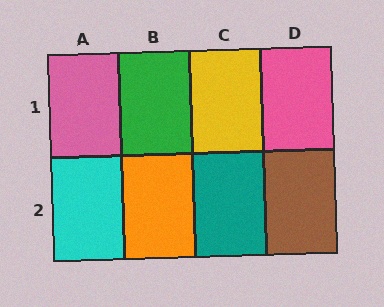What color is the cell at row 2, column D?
Brown.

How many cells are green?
1 cell is green.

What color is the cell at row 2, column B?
Orange.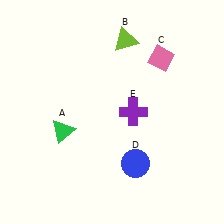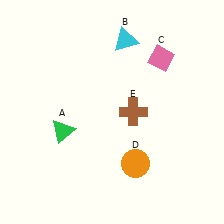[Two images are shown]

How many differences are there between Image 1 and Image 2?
There are 3 differences between the two images.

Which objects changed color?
B changed from lime to cyan. D changed from blue to orange. E changed from purple to brown.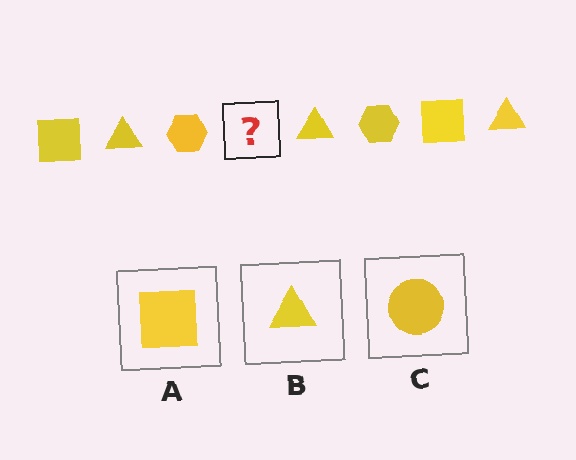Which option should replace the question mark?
Option A.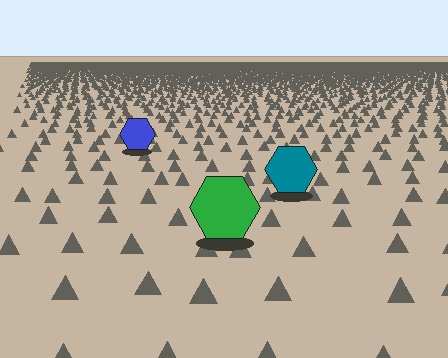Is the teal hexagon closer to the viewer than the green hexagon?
No. The green hexagon is closer — you can tell from the texture gradient: the ground texture is coarser near it.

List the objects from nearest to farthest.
From nearest to farthest: the green hexagon, the teal hexagon, the blue hexagon.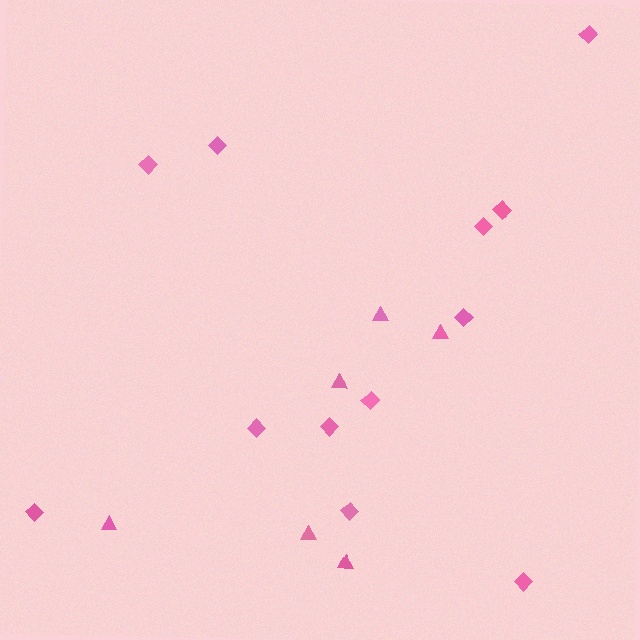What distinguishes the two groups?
There are 2 groups: one group of diamonds (12) and one group of triangles (6).